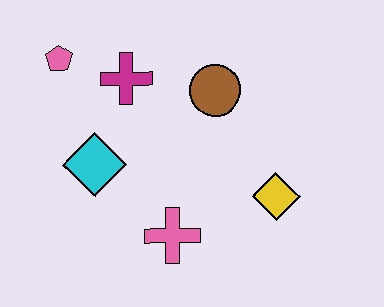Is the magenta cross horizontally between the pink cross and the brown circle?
No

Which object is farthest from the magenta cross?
The yellow diamond is farthest from the magenta cross.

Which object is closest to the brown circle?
The magenta cross is closest to the brown circle.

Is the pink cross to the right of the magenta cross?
Yes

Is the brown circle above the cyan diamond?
Yes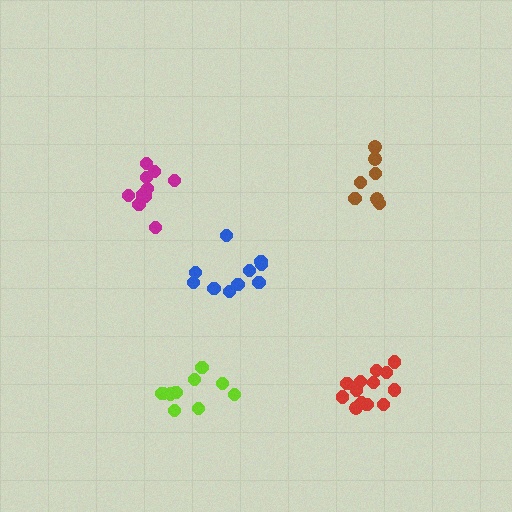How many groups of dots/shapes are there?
There are 5 groups.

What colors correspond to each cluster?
The clusters are colored: red, blue, magenta, brown, lime.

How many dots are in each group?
Group 1: 13 dots, Group 2: 10 dots, Group 3: 10 dots, Group 4: 7 dots, Group 5: 10 dots (50 total).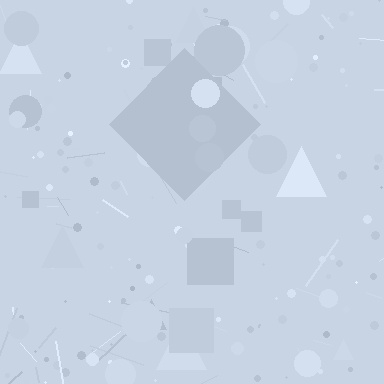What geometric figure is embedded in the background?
A diamond is embedded in the background.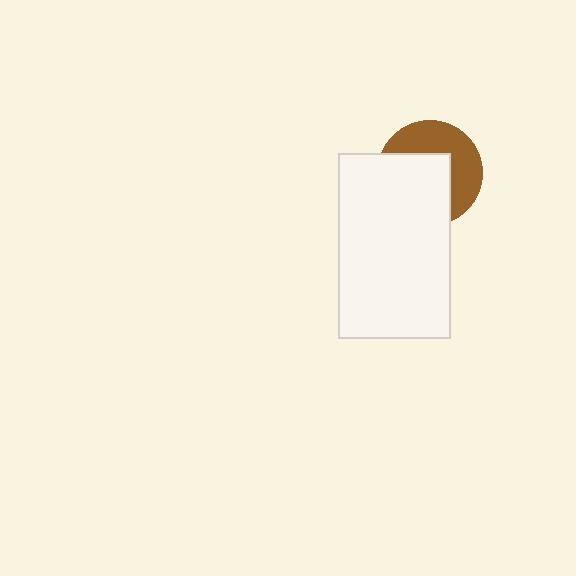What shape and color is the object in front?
The object in front is a white rectangle.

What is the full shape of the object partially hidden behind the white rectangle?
The partially hidden object is a brown circle.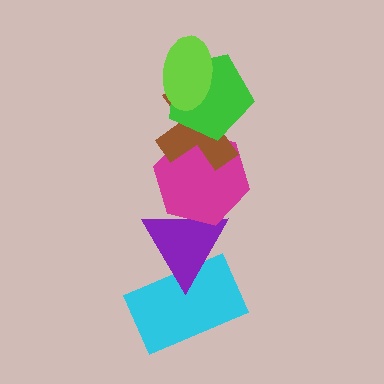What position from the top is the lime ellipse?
The lime ellipse is 1st from the top.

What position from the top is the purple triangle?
The purple triangle is 5th from the top.